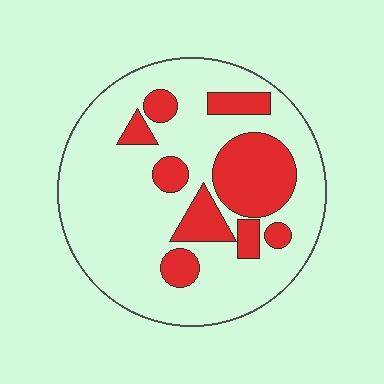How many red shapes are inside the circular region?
9.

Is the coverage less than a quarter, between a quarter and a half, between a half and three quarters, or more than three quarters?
Between a quarter and a half.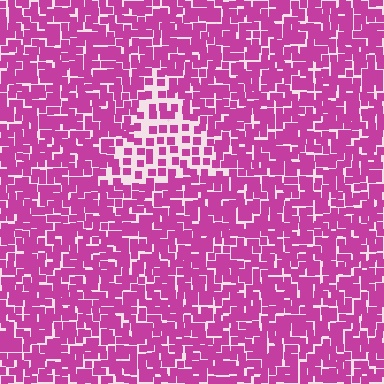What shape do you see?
I see a triangle.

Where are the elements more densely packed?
The elements are more densely packed outside the triangle boundary.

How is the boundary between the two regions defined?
The boundary is defined by a change in element density (approximately 2.1x ratio). All elements are the same color, size, and shape.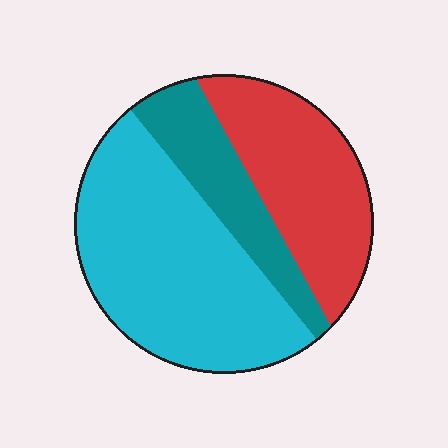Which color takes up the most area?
Cyan, at roughly 50%.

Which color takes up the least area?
Teal, at roughly 20%.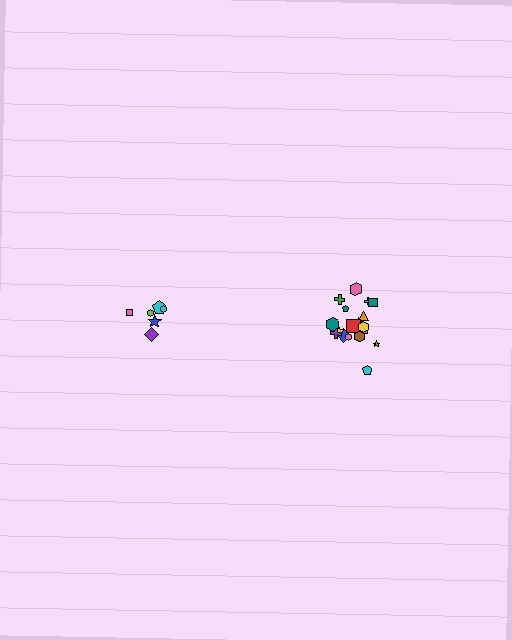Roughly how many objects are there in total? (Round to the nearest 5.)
Roughly 25 objects in total.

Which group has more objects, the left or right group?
The right group.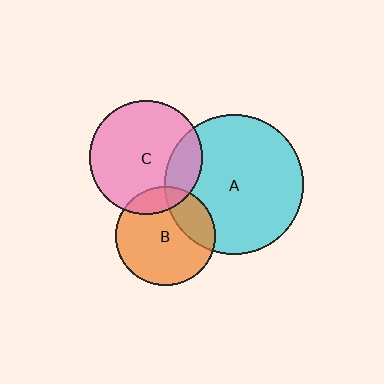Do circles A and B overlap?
Yes.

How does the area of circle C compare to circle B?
Approximately 1.3 times.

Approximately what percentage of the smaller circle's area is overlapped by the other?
Approximately 25%.